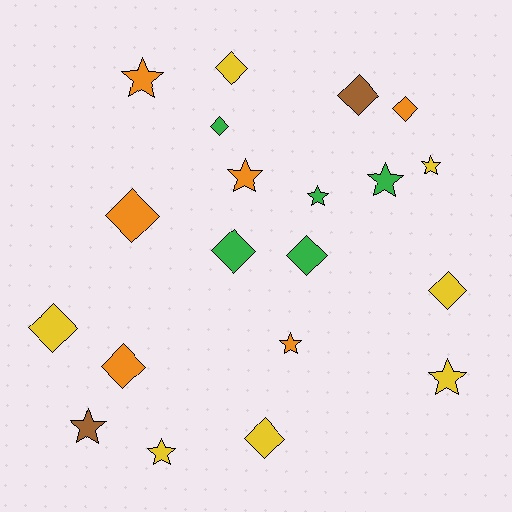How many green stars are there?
There are 2 green stars.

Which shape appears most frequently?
Diamond, with 11 objects.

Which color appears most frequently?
Yellow, with 7 objects.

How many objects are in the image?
There are 20 objects.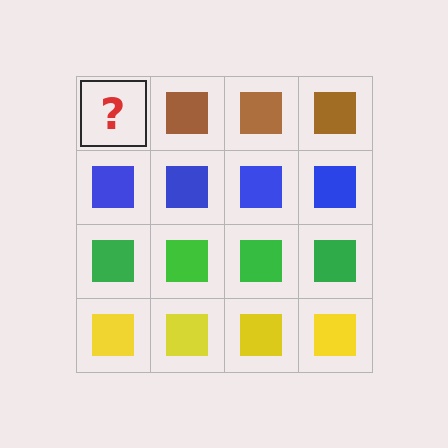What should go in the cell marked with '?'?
The missing cell should contain a brown square.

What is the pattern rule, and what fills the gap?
The rule is that each row has a consistent color. The gap should be filled with a brown square.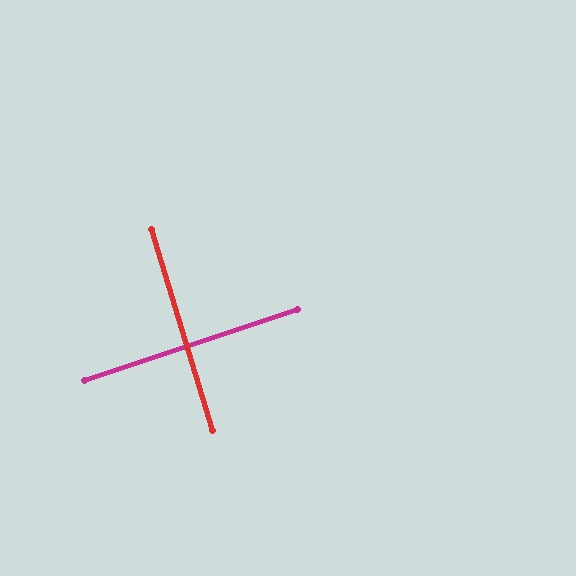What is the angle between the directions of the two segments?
Approximately 89 degrees.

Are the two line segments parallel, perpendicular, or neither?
Perpendicular — they meet at approximately 89°.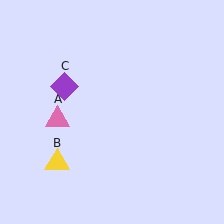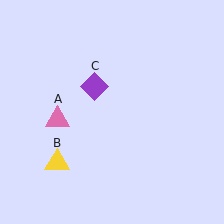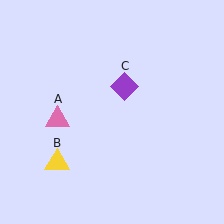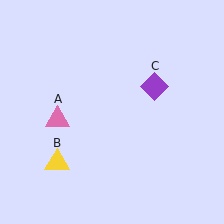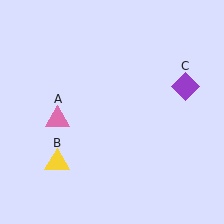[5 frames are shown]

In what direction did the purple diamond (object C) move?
The purple diamond (object C) moved right.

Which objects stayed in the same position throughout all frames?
Pink triangle (object A) and yellow triangle (object B) remained stationary.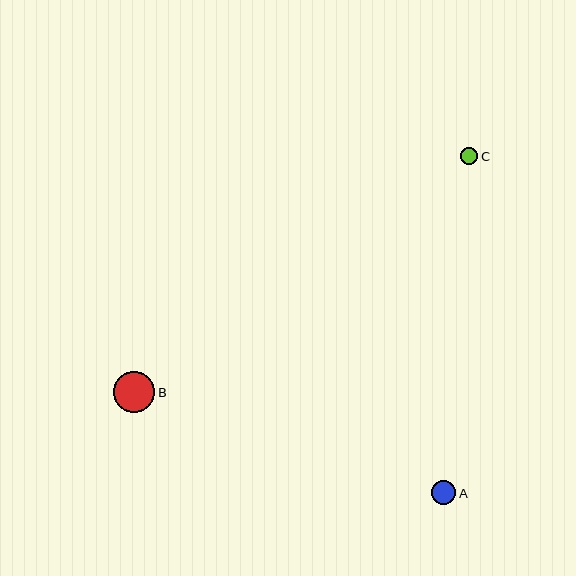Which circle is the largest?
Circle B is the largest with a size of approximately 41 pixels.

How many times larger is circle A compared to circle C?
Circle A is approximately 1.4 times the size of circle C.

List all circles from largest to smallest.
From largest to smallest: B, A, C.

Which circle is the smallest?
Circle C is the smallest with a size of approximately 17 pixels.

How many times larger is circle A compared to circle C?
Circle A is approximately 1.4 times the size of circle C.